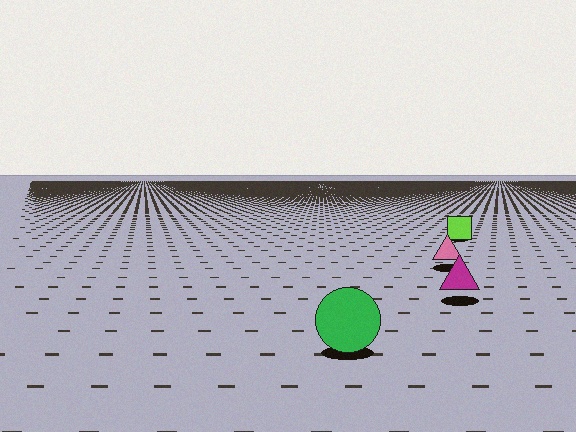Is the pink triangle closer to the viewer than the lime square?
Yes. The pink triangle is closer — you can tell from the texture gradient: the ground texture is coarser near it.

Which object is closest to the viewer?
The green circle is closest. The texture marks near it are larger and more spread out.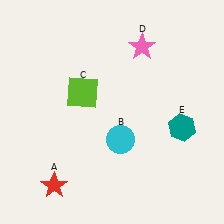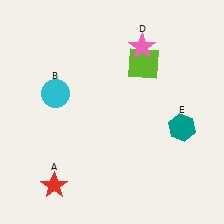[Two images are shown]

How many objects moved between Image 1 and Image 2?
2 objects moved between the two images.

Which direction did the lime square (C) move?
The lime square (C) moved right.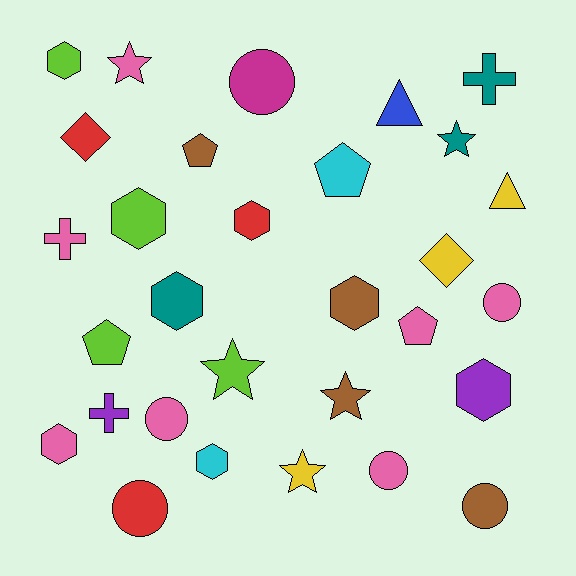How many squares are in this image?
There are no squares.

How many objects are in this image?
There are 30 objects.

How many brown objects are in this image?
There are 4 brown objects.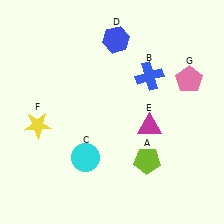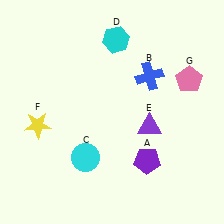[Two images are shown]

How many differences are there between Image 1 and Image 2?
There are 3 differences between the two images.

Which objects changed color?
A changed from lime to purple. D changed from blue to cyan. E changed from magenta to purple.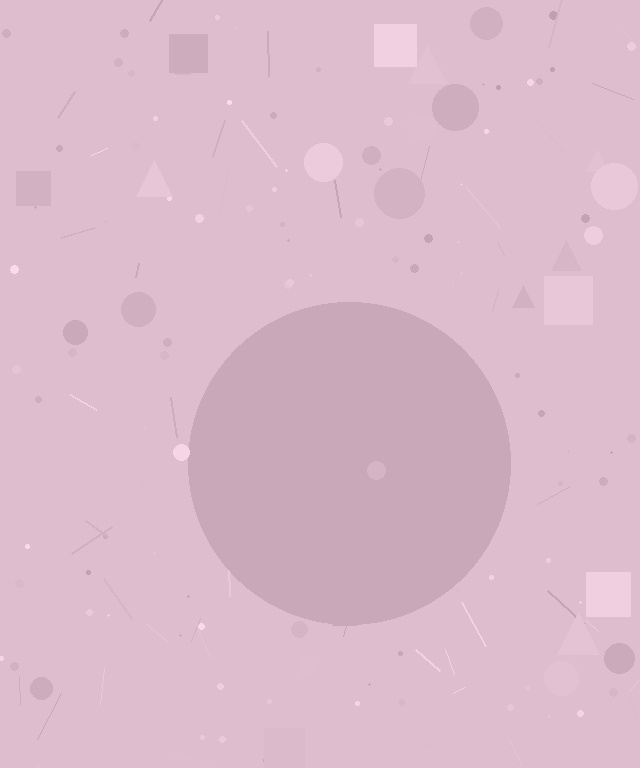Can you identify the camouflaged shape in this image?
The camouflaged shape is a circle.